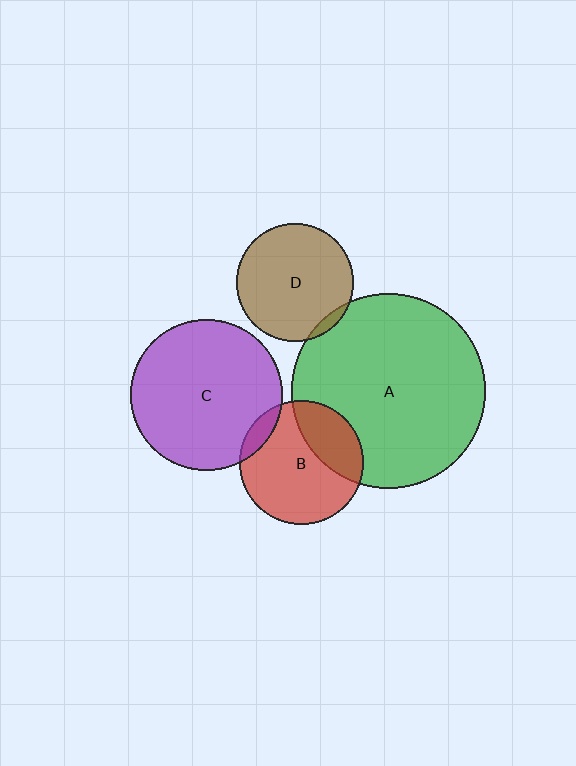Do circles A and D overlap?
Yes.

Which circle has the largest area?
Circle A (green).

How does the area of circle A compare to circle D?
Approximately 2.7 times.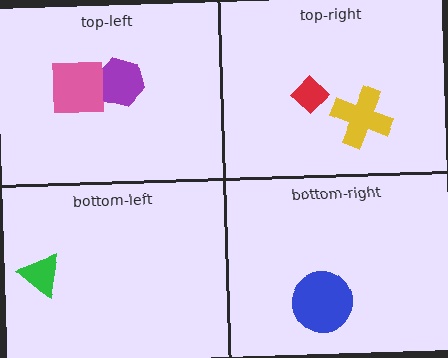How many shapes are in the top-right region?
2.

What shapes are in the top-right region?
The red diamond, the yellow cross.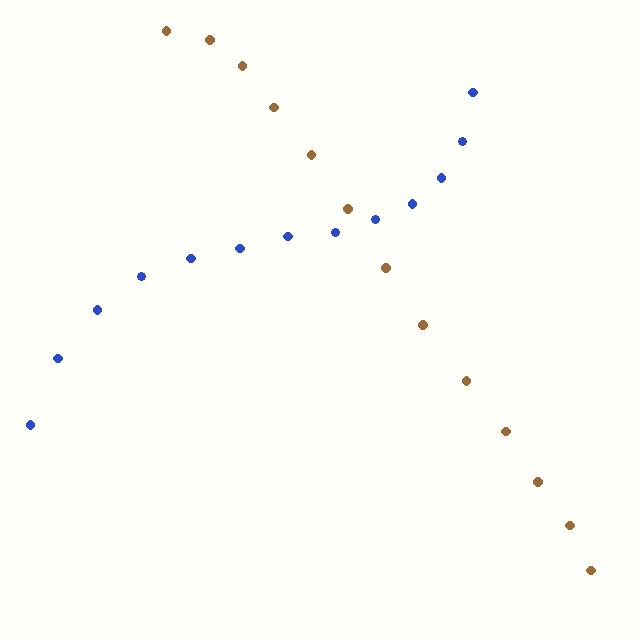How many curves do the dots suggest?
There are 2 distinct paths.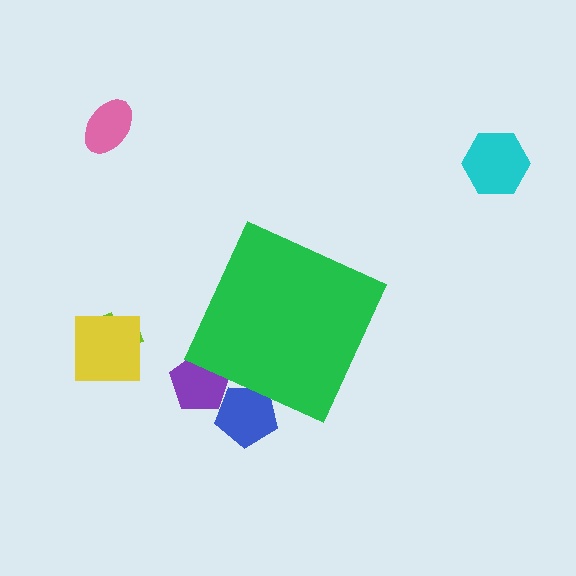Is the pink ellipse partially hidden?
No, the pink ellipse is fully visible.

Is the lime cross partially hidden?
No, the lime cross is fully visible.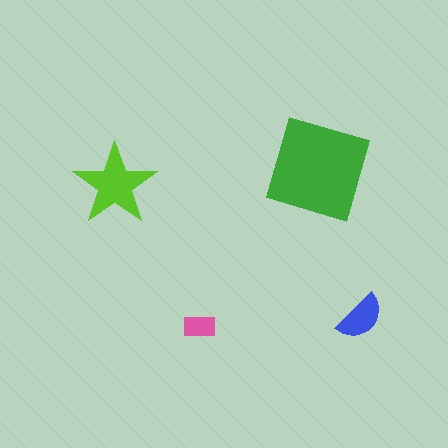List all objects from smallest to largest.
The pink rectangle, the blue semicircle, the lime star, the green square.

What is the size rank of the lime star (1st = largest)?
2nd.